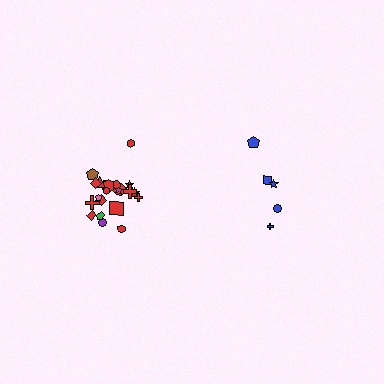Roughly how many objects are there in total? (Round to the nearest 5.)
Roughly 25 objects in total.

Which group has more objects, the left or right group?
The left group.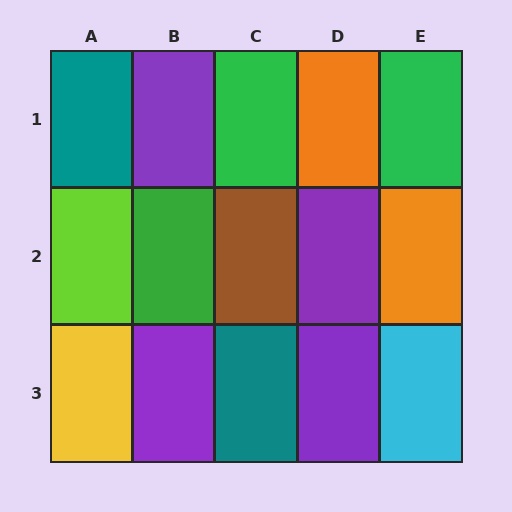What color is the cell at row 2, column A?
Lime.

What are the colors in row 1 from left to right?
Teal, purple, green, orange, green.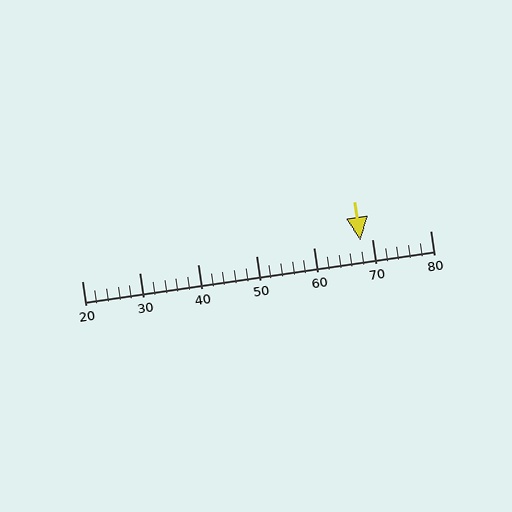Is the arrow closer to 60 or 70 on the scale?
The arrow is closer to 70.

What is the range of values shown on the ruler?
The ruler shows values from 20 to 80.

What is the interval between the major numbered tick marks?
The major tick marks are spaced 10 units apart.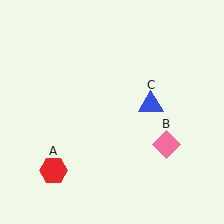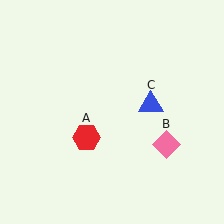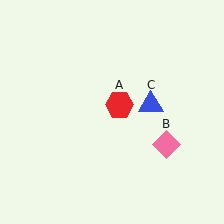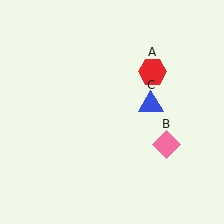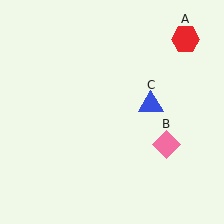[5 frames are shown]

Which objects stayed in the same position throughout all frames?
Pink diamond (object B) and blue triangle (object C) remained stationary.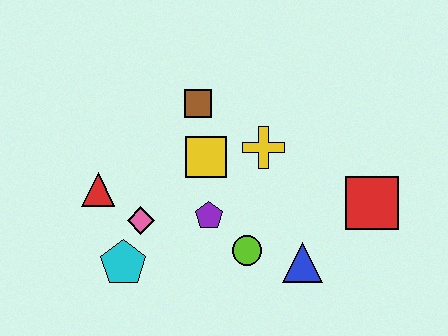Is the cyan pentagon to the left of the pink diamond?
Yes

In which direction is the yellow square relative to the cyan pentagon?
The yellow square is above the cyan pentagon.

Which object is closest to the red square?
The blue triangle is closest to the red square.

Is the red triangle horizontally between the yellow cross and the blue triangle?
No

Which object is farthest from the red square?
The red triangle is farthest from the red square.